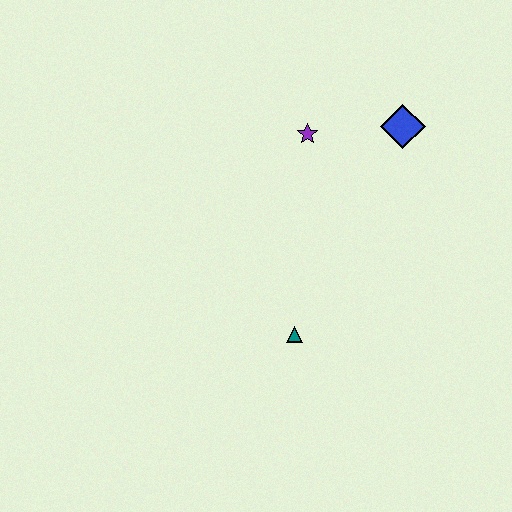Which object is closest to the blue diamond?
The purple star is closest to the blue diamond.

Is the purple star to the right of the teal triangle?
Yes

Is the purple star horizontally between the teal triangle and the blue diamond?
Yes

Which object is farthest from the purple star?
The teal triangle is farthest from the purple star.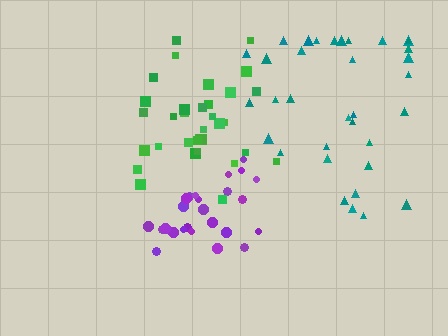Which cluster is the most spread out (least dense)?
Teal.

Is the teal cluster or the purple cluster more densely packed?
Purple.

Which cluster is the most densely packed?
Purple.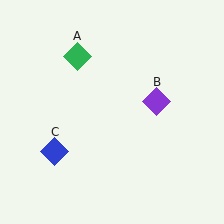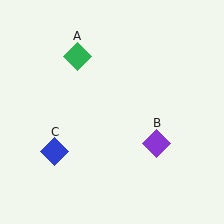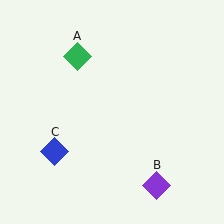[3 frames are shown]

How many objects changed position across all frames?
1 object changed position: purple diamond (object B).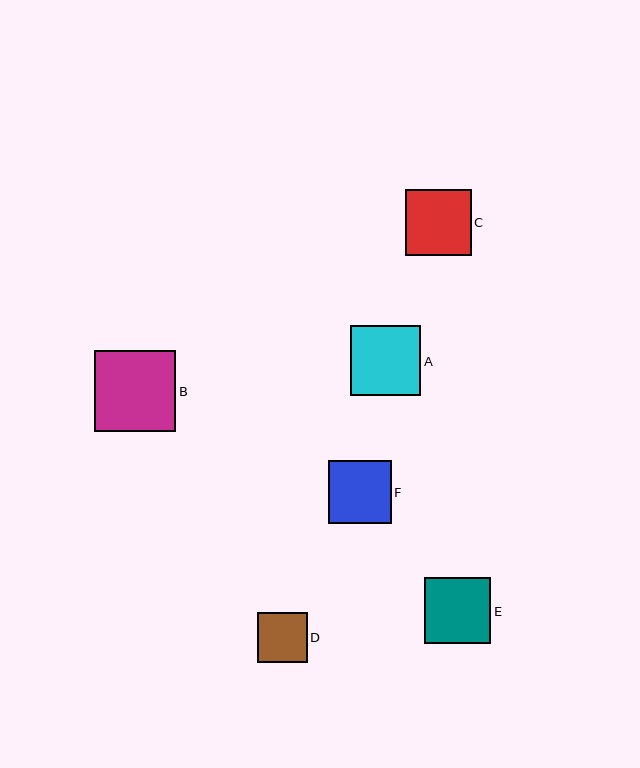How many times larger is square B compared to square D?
Square B is approximately 1.6 times the size of square D.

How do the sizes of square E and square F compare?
Square E and square F are approximately the same size.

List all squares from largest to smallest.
From largest to smallest: B, A, C, E, F, D.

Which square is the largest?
Square B is the largest with a size of approximately 81 pixels.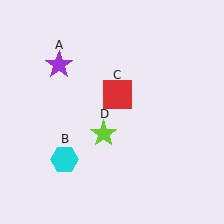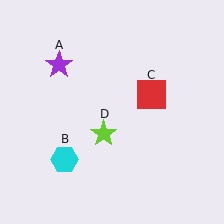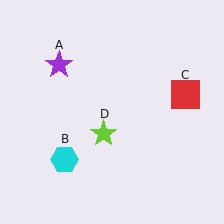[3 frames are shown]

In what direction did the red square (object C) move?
The red square (object C) moved right.